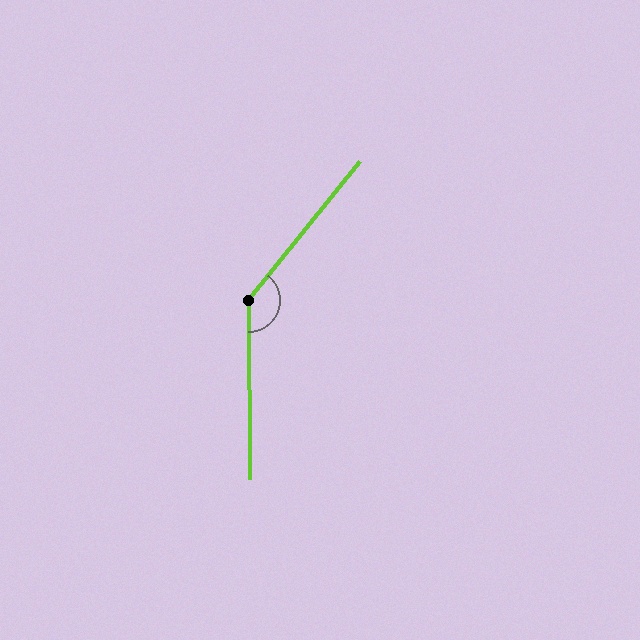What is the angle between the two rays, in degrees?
Approximately 141 degrees.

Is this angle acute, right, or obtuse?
It is obtuse.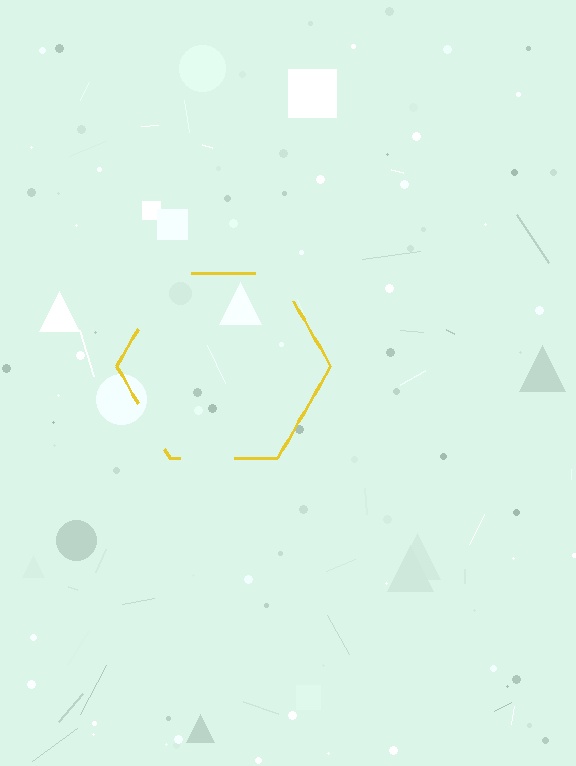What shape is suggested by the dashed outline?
The dashed outline suggests a hexagon.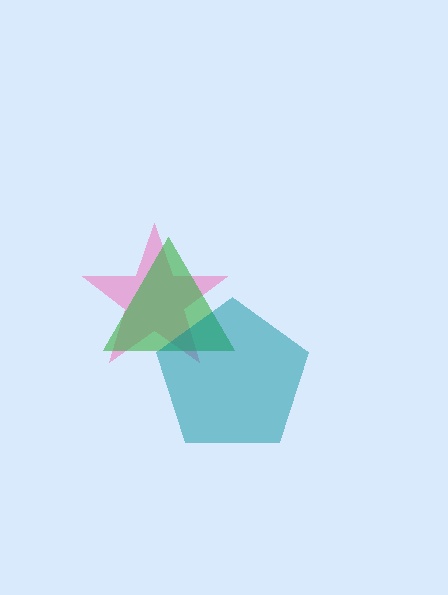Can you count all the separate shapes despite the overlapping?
Yes, there are 3 separate shapes.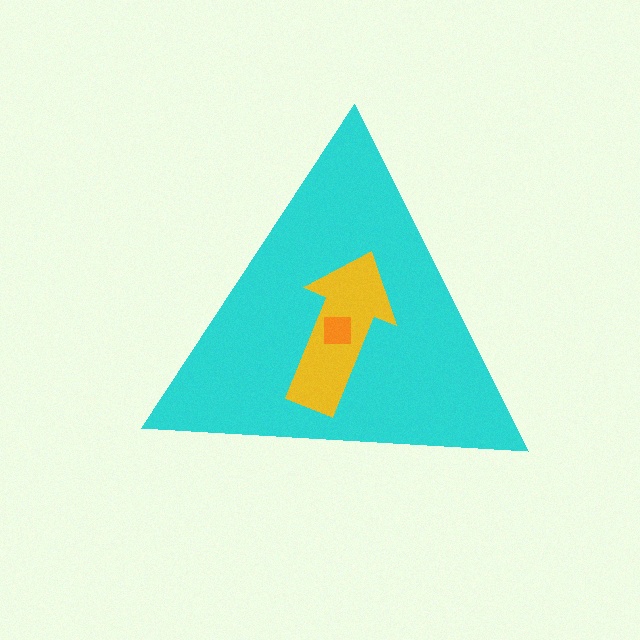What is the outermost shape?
The cyan triangle.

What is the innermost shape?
The orange square.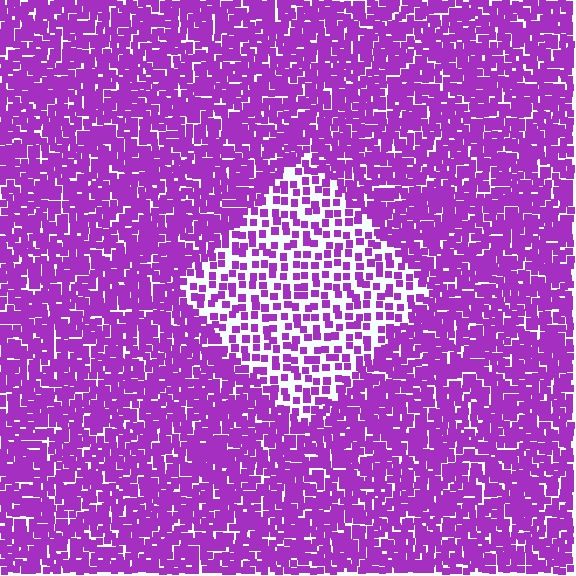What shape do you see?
I see a diamond.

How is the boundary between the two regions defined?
The boundary is defined by a change in element density (approximately 2.3x ratio). All elements are the same color, size, and shape.